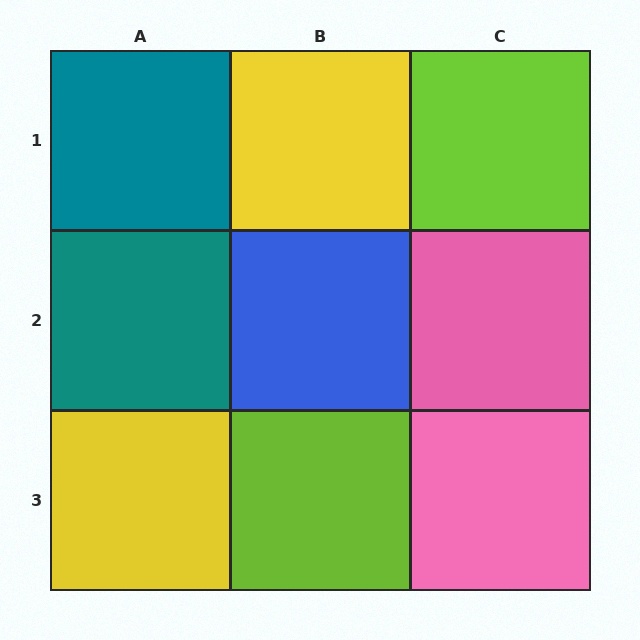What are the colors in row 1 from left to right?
Teal, yellow, lime.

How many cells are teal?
2 cells are teal.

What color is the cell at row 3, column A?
Yellow.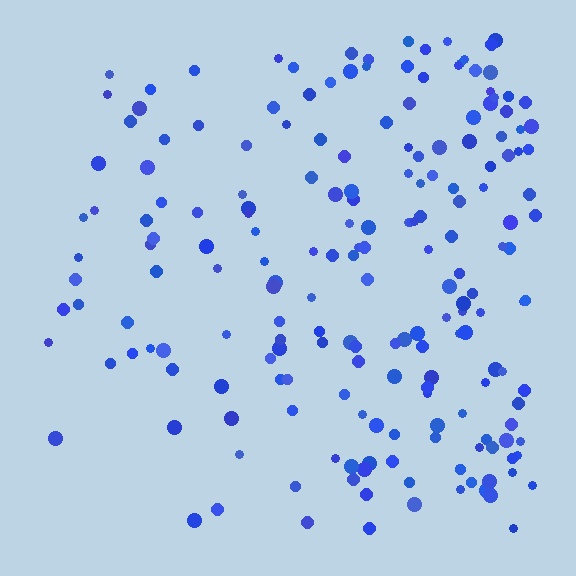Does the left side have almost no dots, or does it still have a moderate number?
Still a moderate number, just noticeably fewer than the right.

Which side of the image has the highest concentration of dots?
The right.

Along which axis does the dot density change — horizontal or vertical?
Horizontal.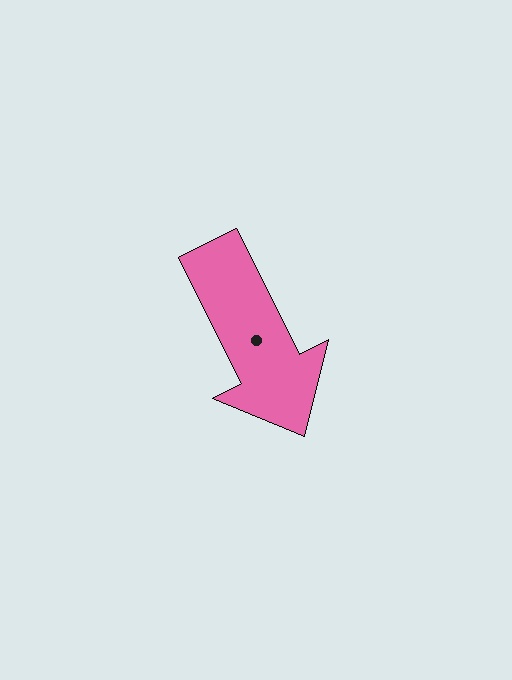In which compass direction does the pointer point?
Southeast.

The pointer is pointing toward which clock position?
Roughly 5 o'clock.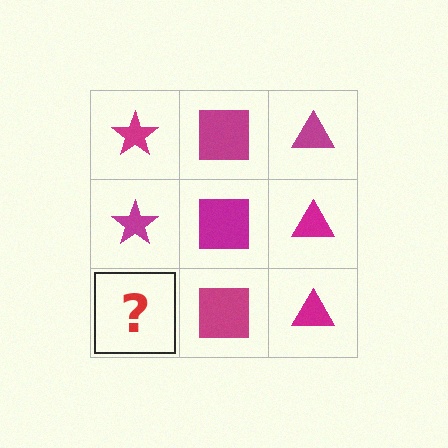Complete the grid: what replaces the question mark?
The question mark should be replaced with a magenta star.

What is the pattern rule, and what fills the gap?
The rule is that each column has a consistent shape. The gap should be filled with a magenta star.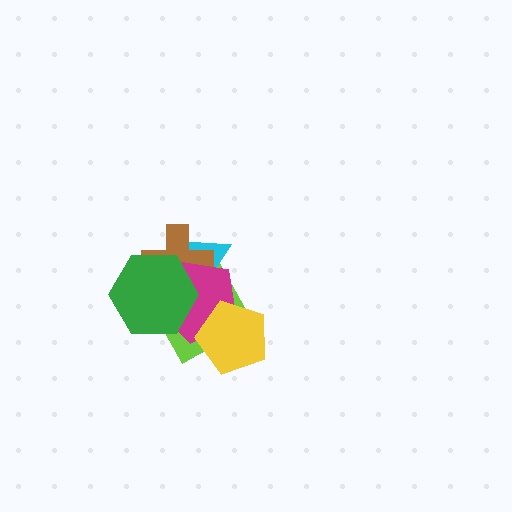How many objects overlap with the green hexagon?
3 objects overlap with the green hexagon.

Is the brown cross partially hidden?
Yes, it is partially covered by another shape.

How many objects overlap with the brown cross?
4 objects overlap with the brown cross.